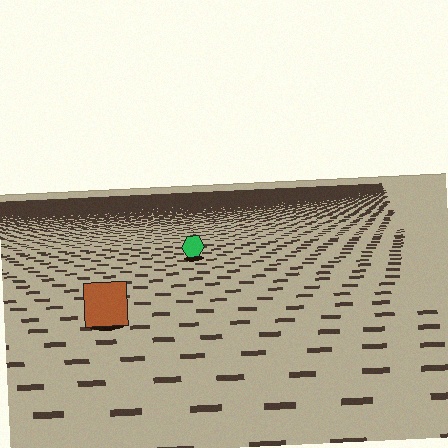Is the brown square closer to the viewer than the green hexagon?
Yes. The brown square is closer — you can tell from the texture gradient: the ground texture is coarser near it.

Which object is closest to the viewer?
The brown square is closest. The texture marks near it are larger and more spread out.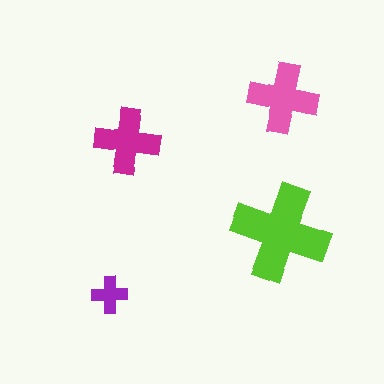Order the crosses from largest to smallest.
the lime one, the pink one, the magenta one, the purple one.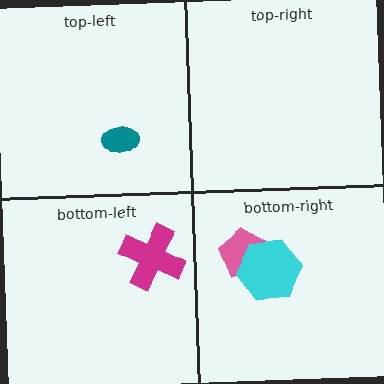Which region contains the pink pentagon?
The bottom-right region.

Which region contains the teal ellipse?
The top-left region.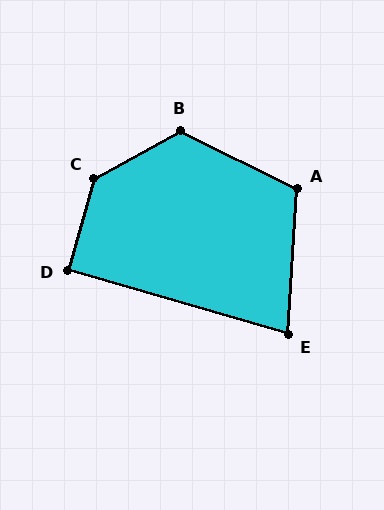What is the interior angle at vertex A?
Approximately 113 degrees (obtuse).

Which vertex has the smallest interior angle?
E, at approximately 77 degrees.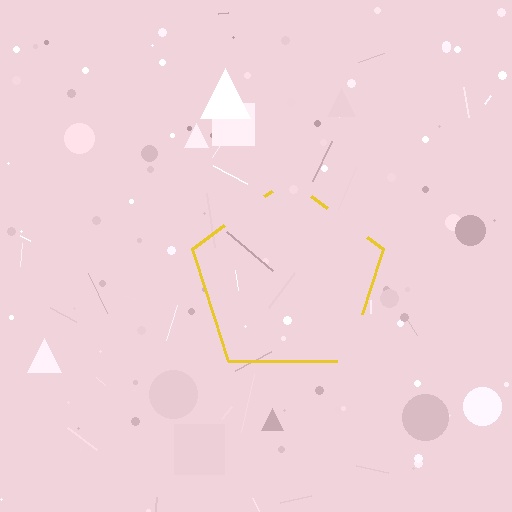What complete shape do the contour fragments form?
The contour fragments form a pentagon.